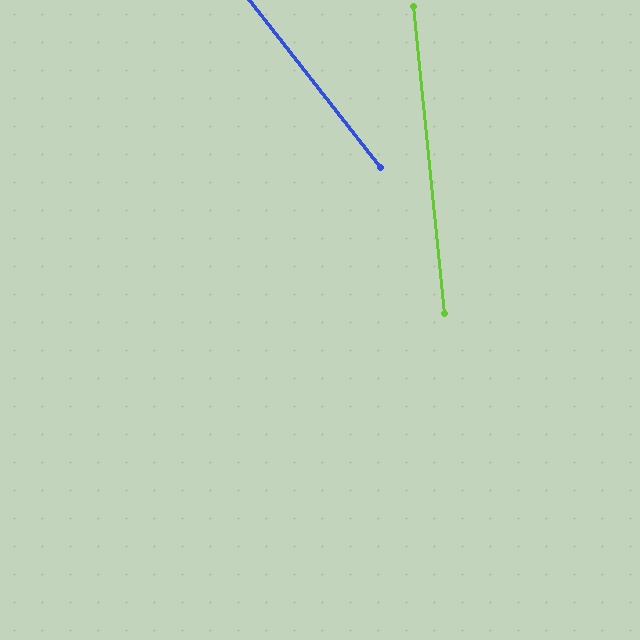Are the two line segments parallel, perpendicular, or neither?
Neither parallel nor perpendicular — they differ by about 32°.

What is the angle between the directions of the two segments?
Approximately 32 degrees.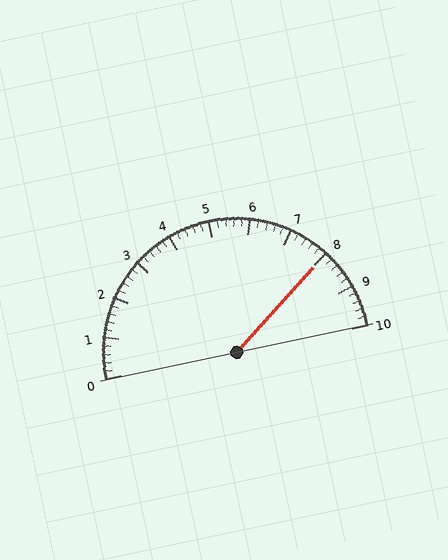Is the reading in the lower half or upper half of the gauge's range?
The reading is in the upper half of the range (0 to 10).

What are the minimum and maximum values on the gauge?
The gauge ranges from 0 to 10.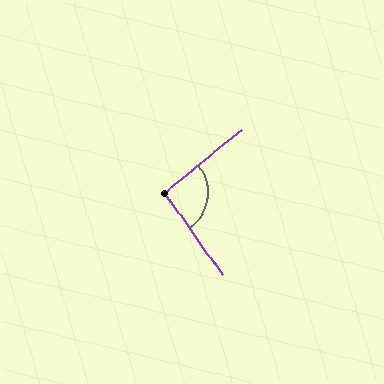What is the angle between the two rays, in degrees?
Approximately 94 degrees.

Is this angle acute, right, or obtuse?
It is approximately a right angle.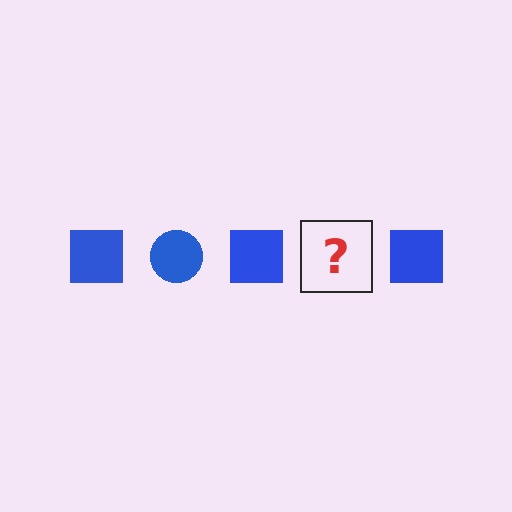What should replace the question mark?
The question mark should be replaced with a blue circle.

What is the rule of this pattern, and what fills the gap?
The rule is that the pattern cycles through square, circle shapes in blue. The gap should be filled with a blue circle.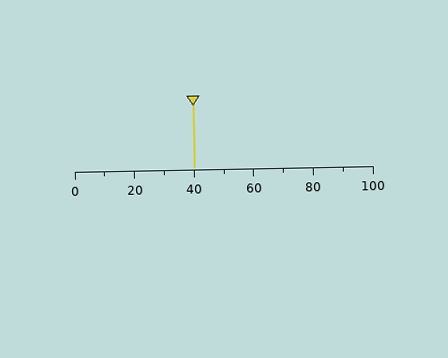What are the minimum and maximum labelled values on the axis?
The axis runs from 0 to 100.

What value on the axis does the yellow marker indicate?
The marker indicates approximately 40.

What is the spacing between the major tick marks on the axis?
The major ticks are spaced 20 apart.